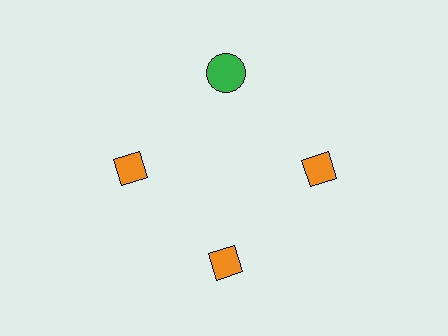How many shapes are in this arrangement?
There are 4 shapes arranged in a ring pattern.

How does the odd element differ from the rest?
It differs in both color (green instead of orange) and shape (circle instead of diamond).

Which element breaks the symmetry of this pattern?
The green circle at roughly the 12 o'clock position breaks the symmetry. All other shapes are orange diamonds.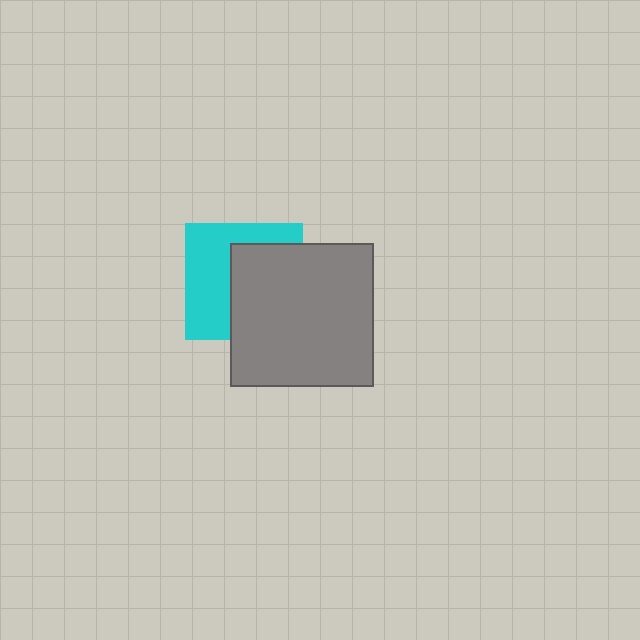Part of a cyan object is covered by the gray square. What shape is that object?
It is a square.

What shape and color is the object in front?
The object in front is a gray square.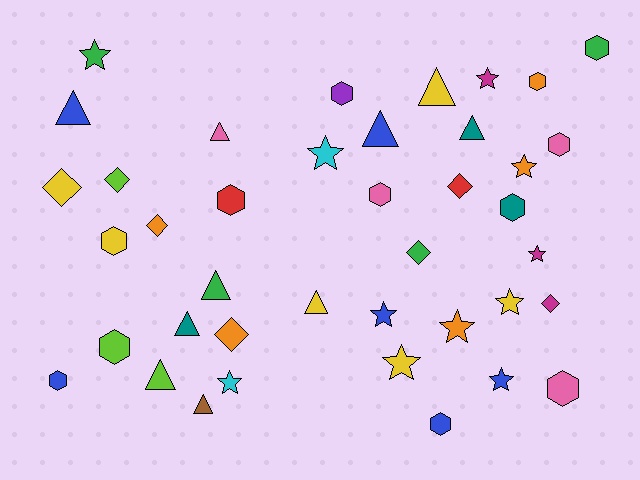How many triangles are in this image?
There are 10 triangles.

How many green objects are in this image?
There are 4 green objects.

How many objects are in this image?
There are 40 objects.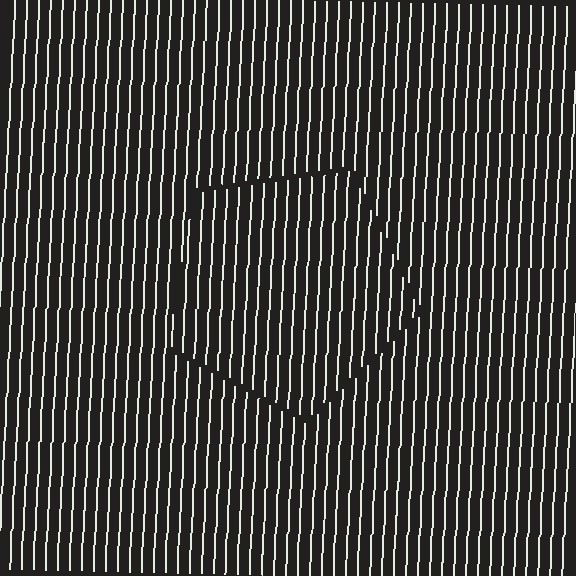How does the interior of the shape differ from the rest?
The interior of the shape contains the same grating, shifted by half a period — the contour is defined by the phase discontinuity where line-ends from the inner and outer gratings abut.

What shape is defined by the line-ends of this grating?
An illusory pentagon. The interior of the shape contains the same grating, shifted by half a period — the contour is defined by the phase discontinuity where line-ends from the inner and outer gratings abut.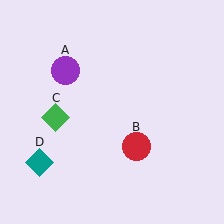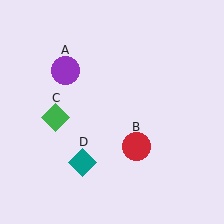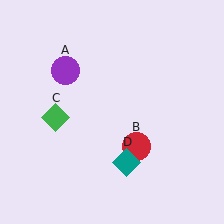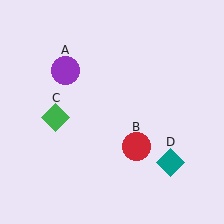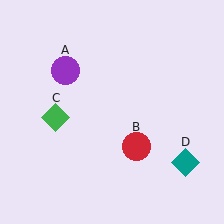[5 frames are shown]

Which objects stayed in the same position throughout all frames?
Purple circle (object A) and red circle (object B) and green diamond (object C) remained stationary.